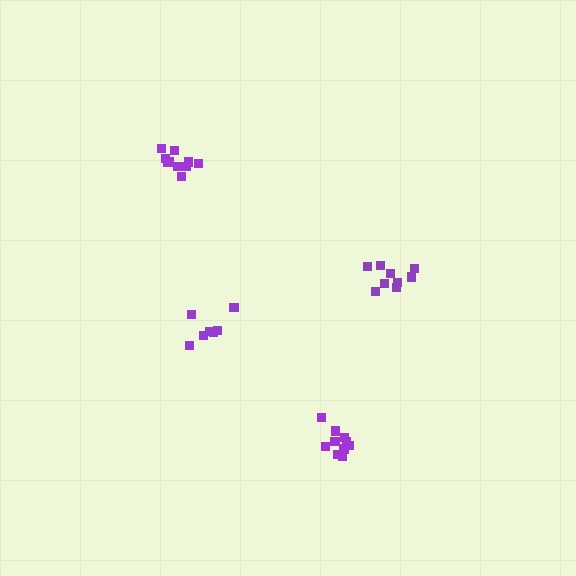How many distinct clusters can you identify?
There are 4 distinct clusters.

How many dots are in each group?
Group 1: 9 dots, Group 2: 11 dots, Group 3: 11 dots, Group 4: 7 dots (38 total).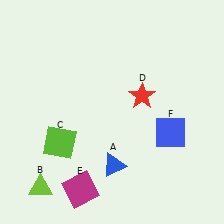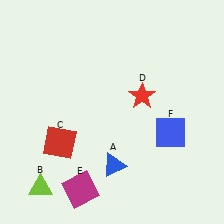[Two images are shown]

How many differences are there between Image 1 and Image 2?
There is 1 difference between the two images.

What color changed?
The square (C) changed from lime in Image 1 to red in Image 2.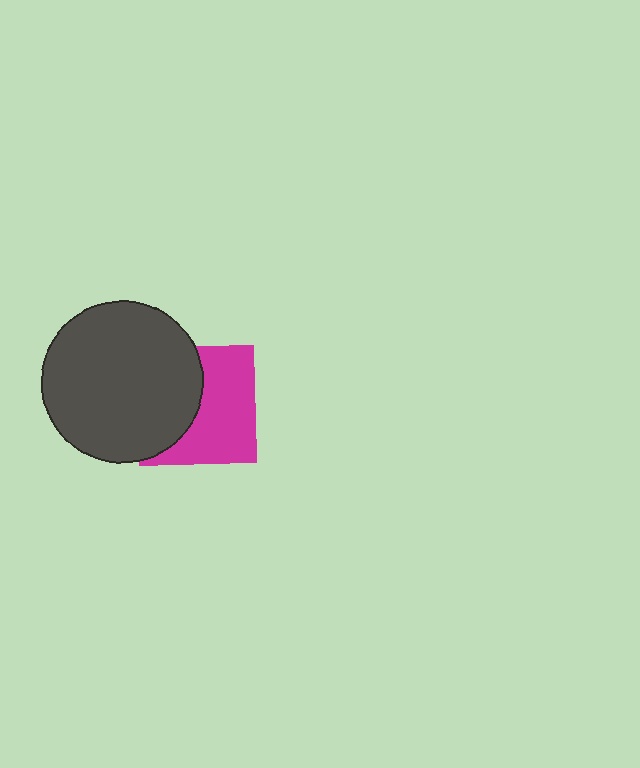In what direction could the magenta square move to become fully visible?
The magenta square could move right. That would shift it out from behind the dark gray circle entirely.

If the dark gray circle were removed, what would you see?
You would see the complete magenta square.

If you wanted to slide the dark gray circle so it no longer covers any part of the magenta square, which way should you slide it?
Slide it left — that is the most direct way to separate the two shapes.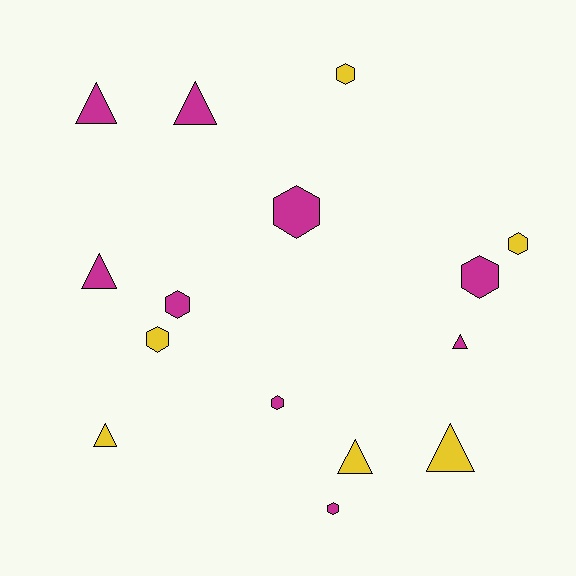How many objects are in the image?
There are 15 objects.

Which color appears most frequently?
Magenta, with 9 objects.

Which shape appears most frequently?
Hexagon, with 8 objects.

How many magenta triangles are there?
There are 4 magenta triangles.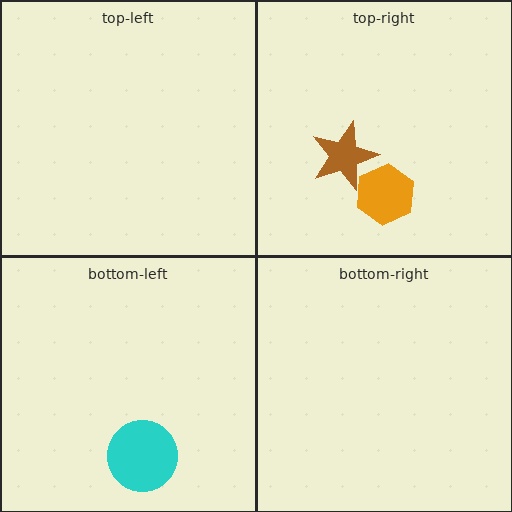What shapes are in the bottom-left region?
The cyan circle.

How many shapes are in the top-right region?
2.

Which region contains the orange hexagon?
The top-right region.